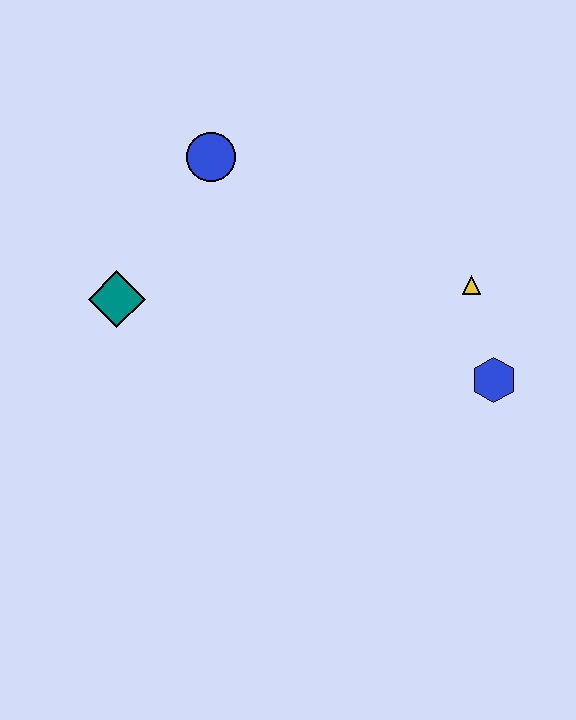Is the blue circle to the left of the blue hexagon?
Yes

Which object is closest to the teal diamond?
The blue circle is closest to the teal diamond.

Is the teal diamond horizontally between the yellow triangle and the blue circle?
No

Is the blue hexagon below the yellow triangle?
Yes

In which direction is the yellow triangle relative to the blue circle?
The yellow triangle is to the right of the blue circle.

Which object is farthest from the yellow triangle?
The teal diamond is farthest from the yellow triangle.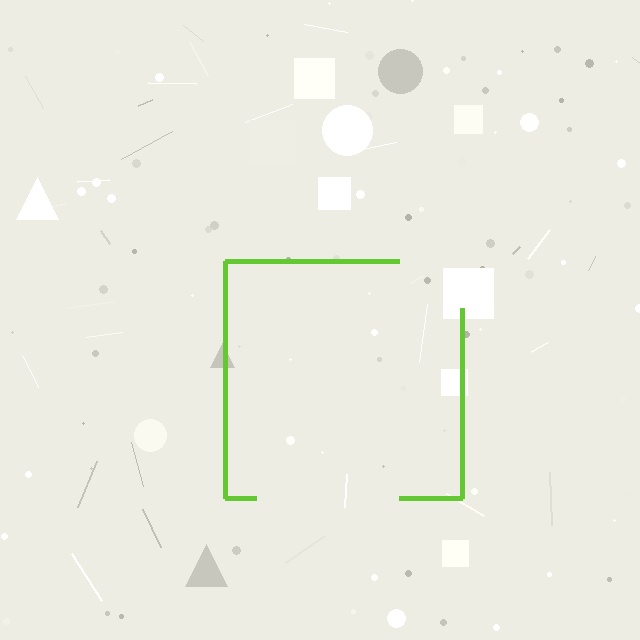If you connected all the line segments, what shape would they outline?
They would outline a square.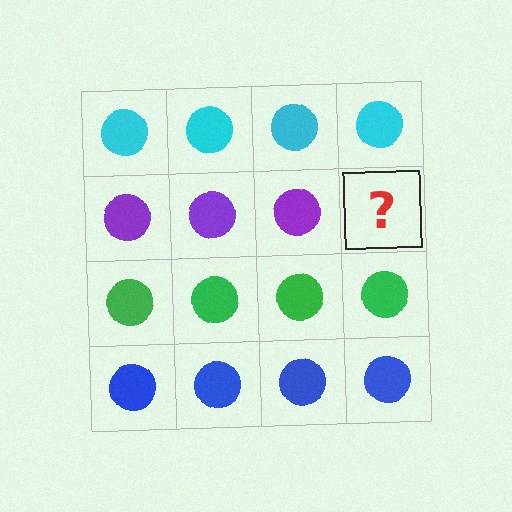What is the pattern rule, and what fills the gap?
The rule is that each row has a consistent color. The gap should be filled with a purple circle.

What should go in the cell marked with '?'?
The missing cell should contain a purple circle.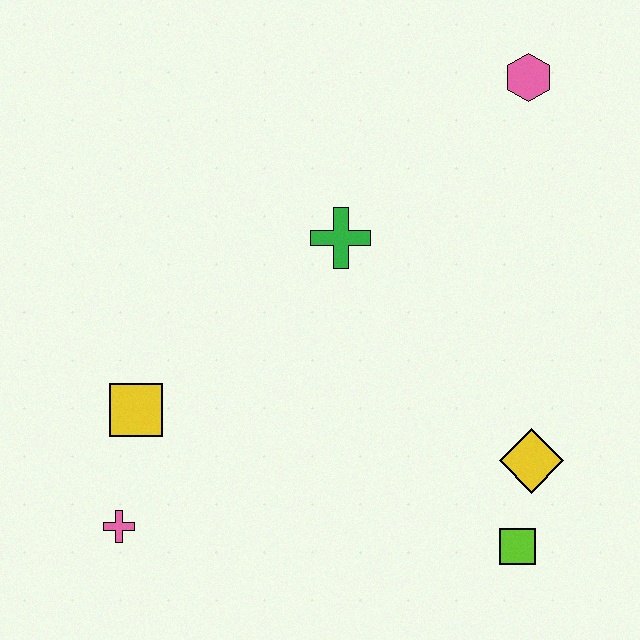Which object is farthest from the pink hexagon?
The pink cross is farthest from the pink hexagon.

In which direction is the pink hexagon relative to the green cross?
The pink hexagon is to the right of the green cross.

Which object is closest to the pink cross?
The yellow square is closest to the pink cross.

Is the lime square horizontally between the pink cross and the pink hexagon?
Yes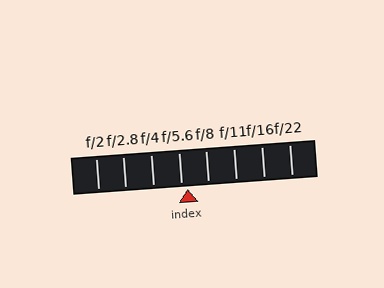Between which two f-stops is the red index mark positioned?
The index mark is between f/5.6 and f/8.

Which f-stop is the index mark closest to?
The index mark is closest to f/5.6.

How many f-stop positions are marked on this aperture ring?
There are 8 f-stop positions marked.